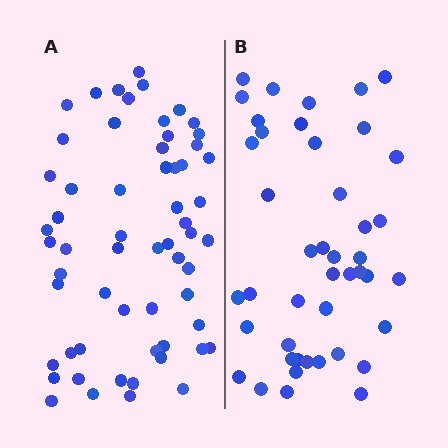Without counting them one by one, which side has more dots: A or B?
Region A (the left region) has more dots.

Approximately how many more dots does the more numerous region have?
Region A has approximately 15 more dots than region B.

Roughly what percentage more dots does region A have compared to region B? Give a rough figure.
About 35% more.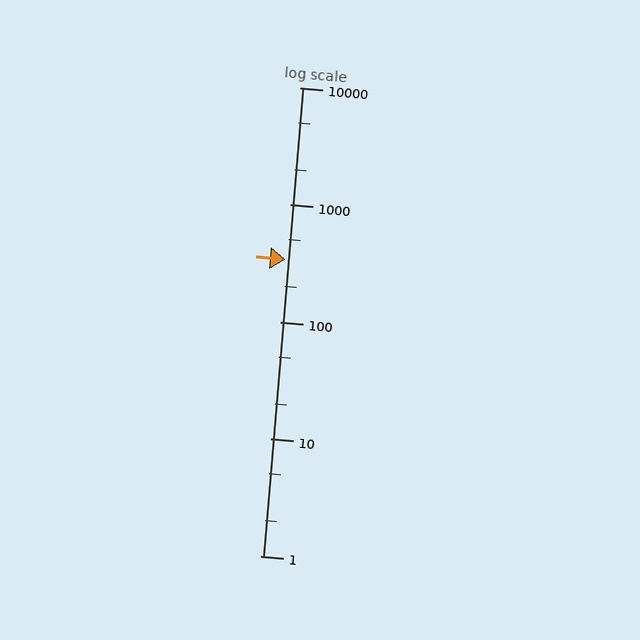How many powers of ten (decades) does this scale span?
The scale spans 4 decades, from 1 to 10000.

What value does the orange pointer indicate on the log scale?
The pointer indicates approximately 340.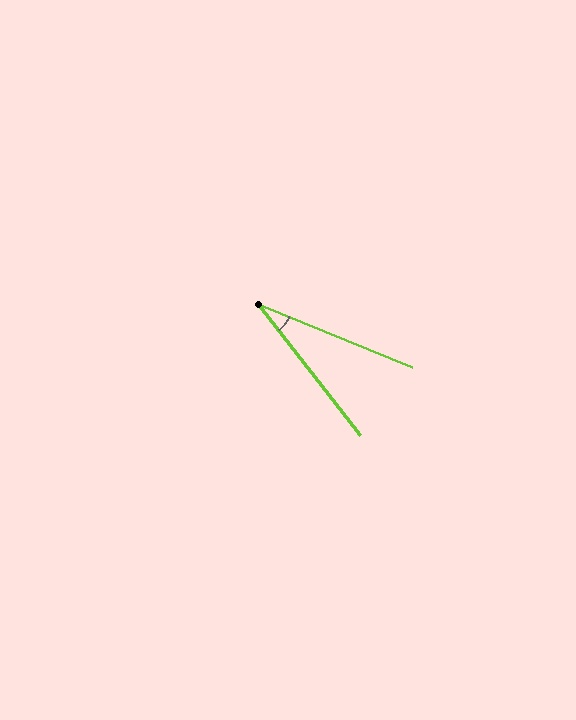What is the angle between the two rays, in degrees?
Approximately 30 degrees.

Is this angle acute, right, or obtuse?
It is acute.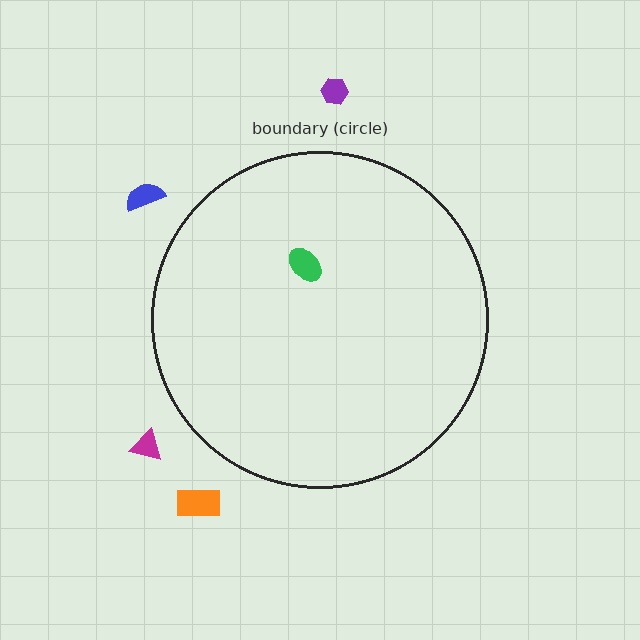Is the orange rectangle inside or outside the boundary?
Outside.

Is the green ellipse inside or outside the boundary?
Inside.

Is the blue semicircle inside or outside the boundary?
Outside.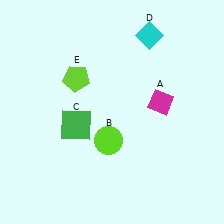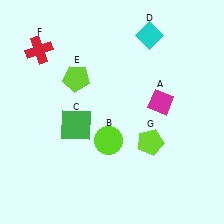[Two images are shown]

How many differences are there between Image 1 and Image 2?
There are 2 differences between the two images.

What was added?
A red cross (F), a lime pentagon (G) were added in Image 2.